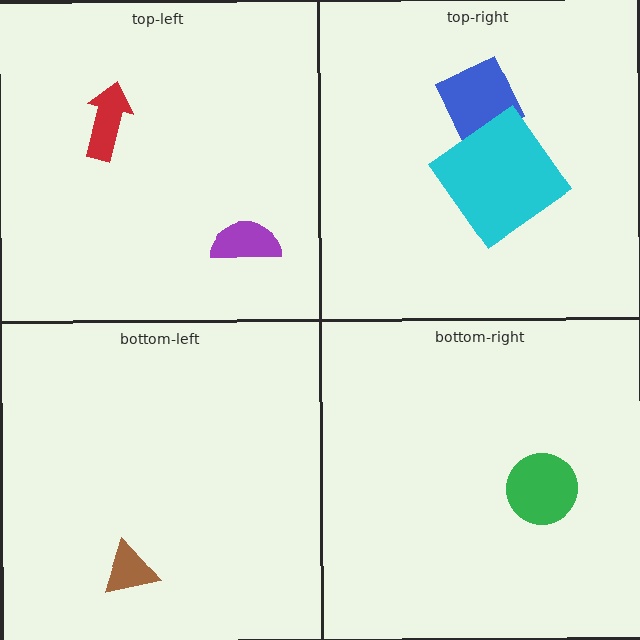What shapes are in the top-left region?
The purple semicircle, the red arrow.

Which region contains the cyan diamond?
The top-right region.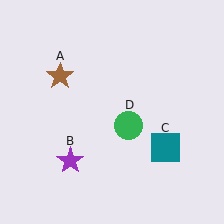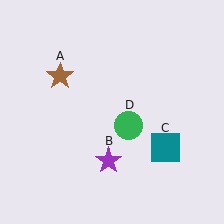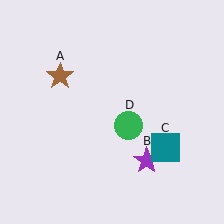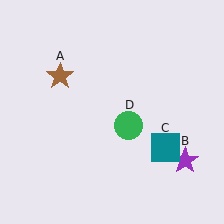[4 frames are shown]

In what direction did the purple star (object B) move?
The purple star (object B) moved right.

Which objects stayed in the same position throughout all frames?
Brown star (object A) and teal square (object C) and green circle (object D) remained stationary.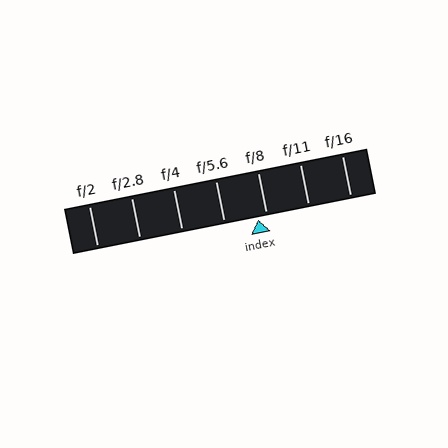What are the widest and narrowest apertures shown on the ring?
The widest aperture shown is f/2 and the narrowest is f/16.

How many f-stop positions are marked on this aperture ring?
There are 7 f-stop positions marked.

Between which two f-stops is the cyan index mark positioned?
The index mark is between f/5.6 and f/8.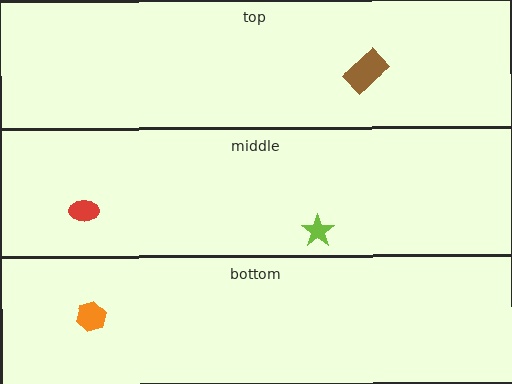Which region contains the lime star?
The middle region.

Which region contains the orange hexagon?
The bottom region.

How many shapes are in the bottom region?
1.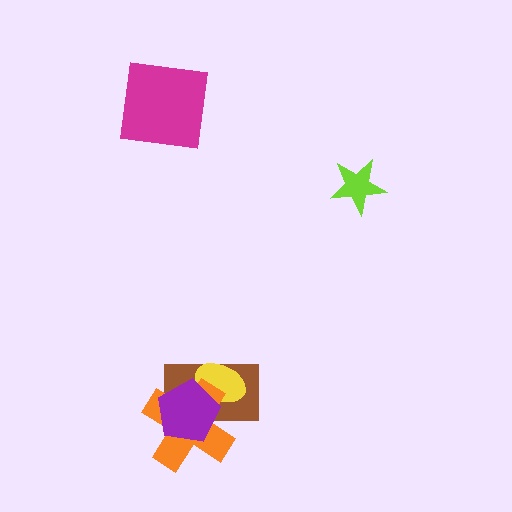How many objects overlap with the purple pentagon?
3 objects overlap with the purple pentagon.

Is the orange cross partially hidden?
Yes, it is partially covered by another shape.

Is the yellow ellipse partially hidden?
Yes, it is partially covered by another shape.